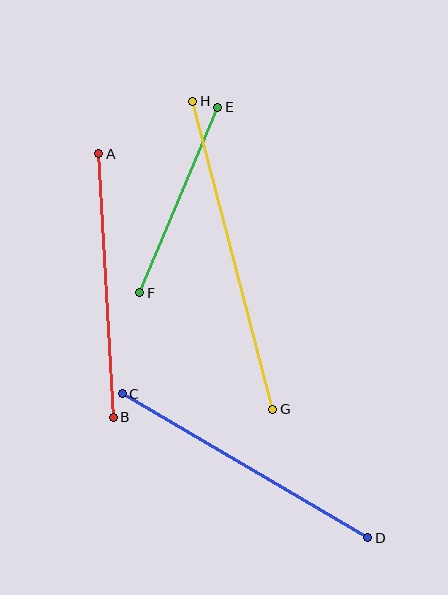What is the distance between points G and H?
The distance is approximately 318 pixels.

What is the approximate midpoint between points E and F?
The midpoint is at approximately (179, 200) pixels.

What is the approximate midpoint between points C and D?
The midpoint is at approximately (245, 466) pixels.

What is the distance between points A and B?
The distance is approximately 264 pixels.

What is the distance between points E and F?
The distance is approximately 201 pixels.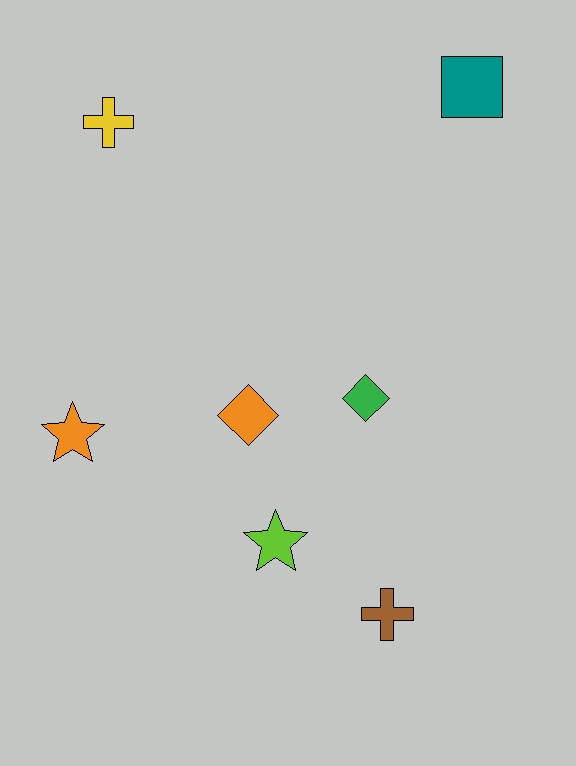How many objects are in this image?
There are 7 objects.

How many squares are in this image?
There is 1 square.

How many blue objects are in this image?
There are no blue objects.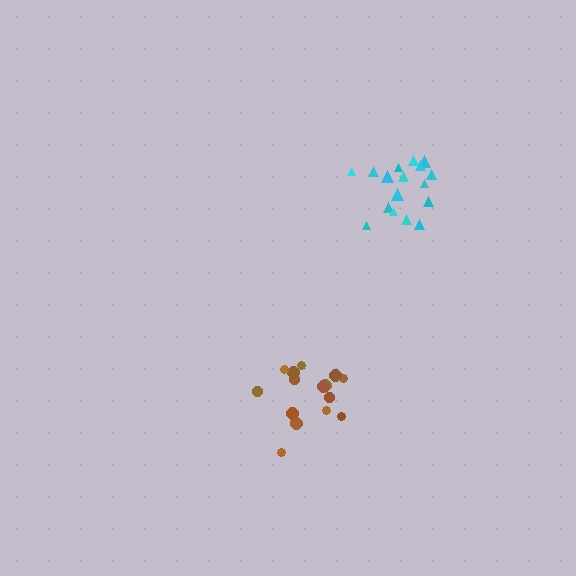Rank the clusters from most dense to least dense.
brown, cyan.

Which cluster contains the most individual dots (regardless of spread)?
Cyan (17).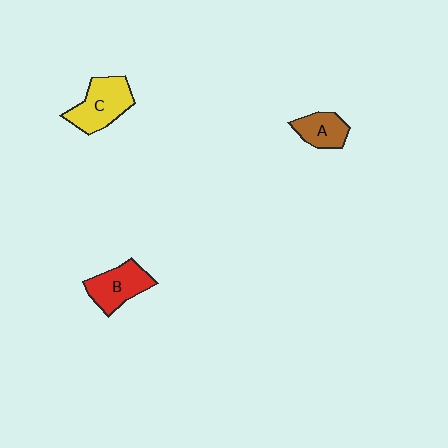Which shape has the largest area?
Shape C (yellow).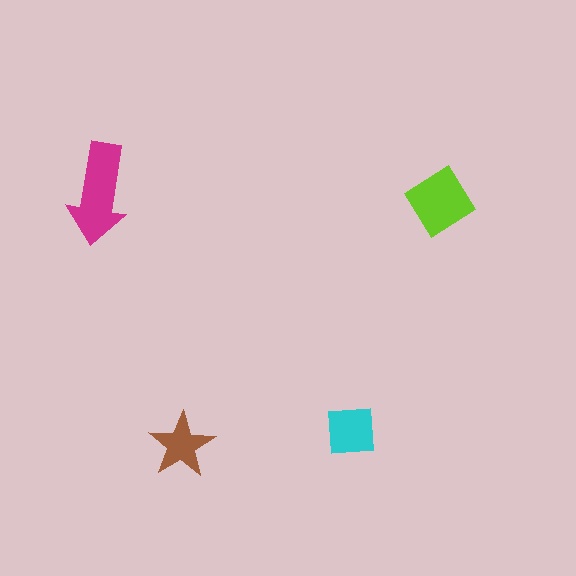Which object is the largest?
The magenta arrow.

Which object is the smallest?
The brown star.